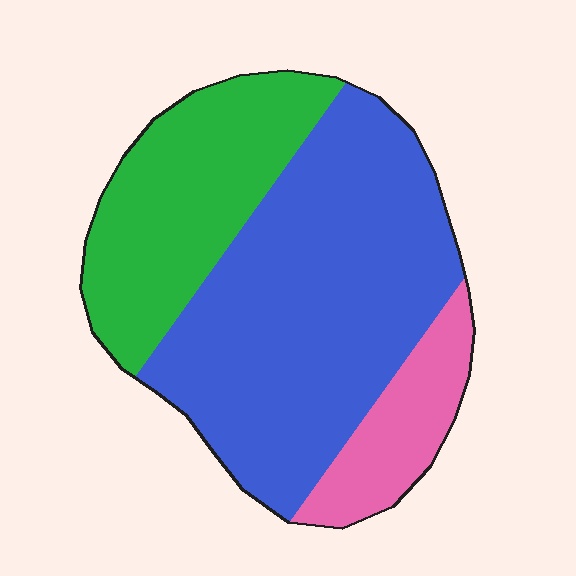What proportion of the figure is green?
Green covers roughly 30% of the figure.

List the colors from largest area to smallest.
From largest to smallest: blue, green, pink.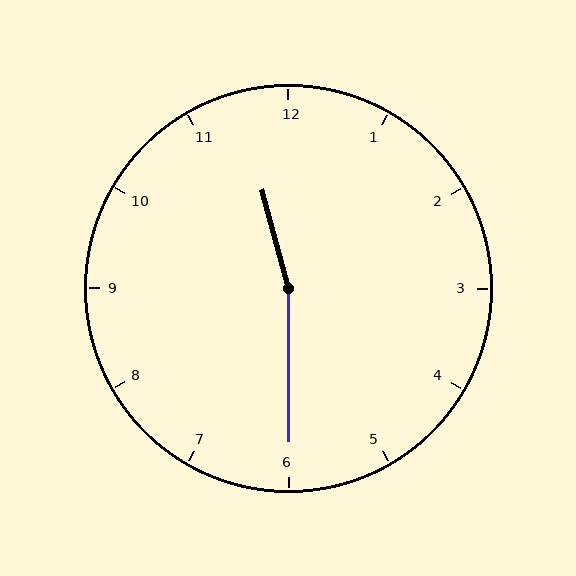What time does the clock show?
11:30.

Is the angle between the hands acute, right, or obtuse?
It is obtuse.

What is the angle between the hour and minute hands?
Approximately 165 degrees.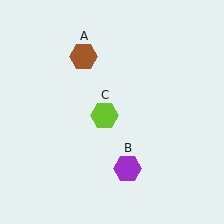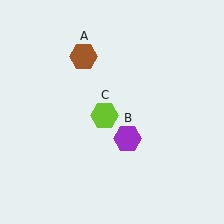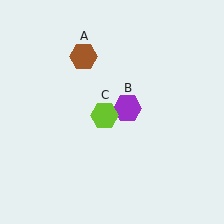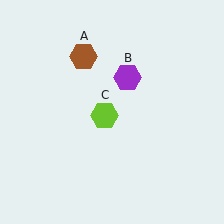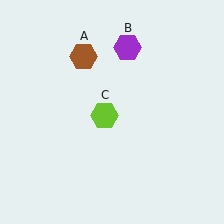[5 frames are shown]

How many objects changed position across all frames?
1 object changed position: purple hexagon (object B).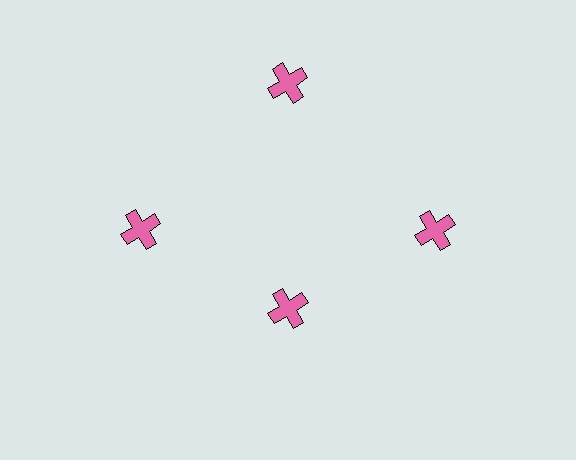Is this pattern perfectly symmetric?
No. The 4 pink crosses are arranged in a ring, but one element near the 6 o'clock position is pulled inward toward the center, breaking the 4-fold rotational symmetry.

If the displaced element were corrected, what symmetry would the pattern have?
It would have 4-fold rotational symmetry — the pattern would map onto itself every 90 degrees.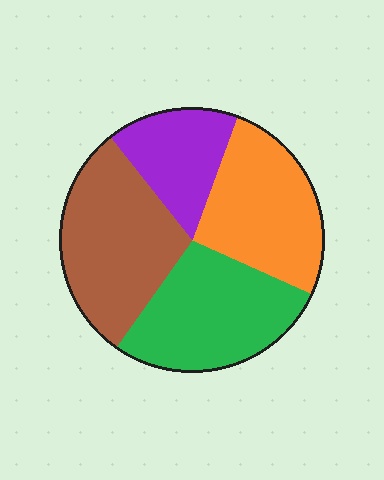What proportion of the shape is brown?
Brown covers about 30% of the shape.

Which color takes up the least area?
Purple, at roughly 15%.